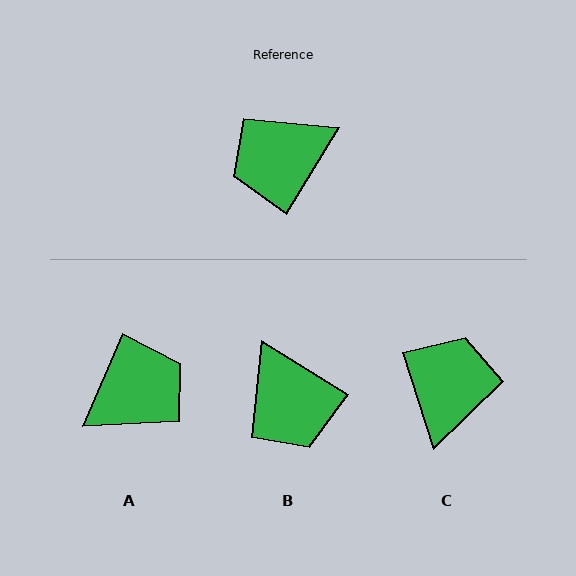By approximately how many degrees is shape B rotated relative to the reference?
Approximately 89 degrees counter-clockwise.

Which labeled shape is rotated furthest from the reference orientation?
A, about 172 degrees away.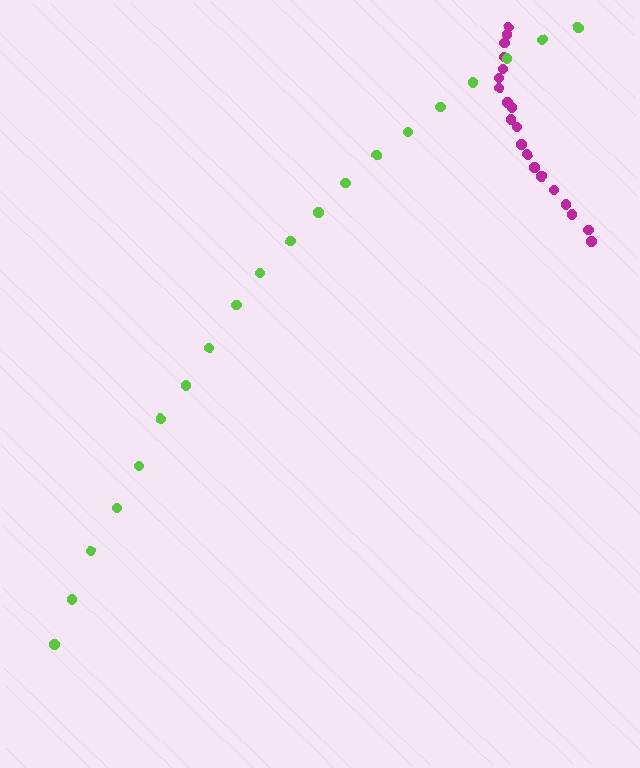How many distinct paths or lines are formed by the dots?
There are 2 distinct paths.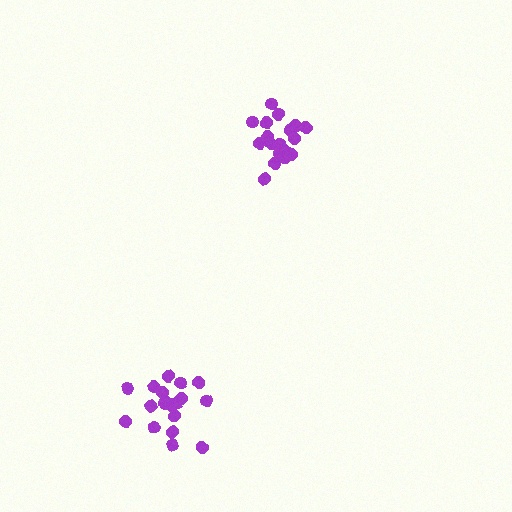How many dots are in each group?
Group 1: 19 dots, Group 2: 19 dots (38 total).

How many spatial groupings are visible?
There are 2 spatial groupings.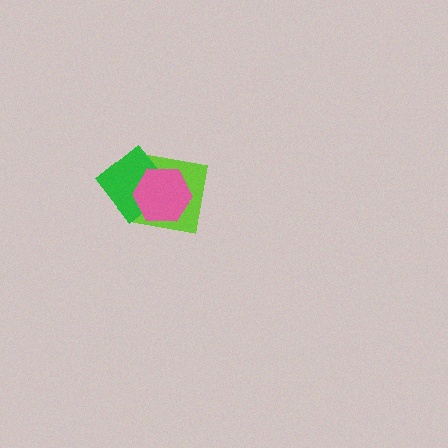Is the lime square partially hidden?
Yes, it is partially covered by another shape.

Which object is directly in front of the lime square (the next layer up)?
The green diamond is directly in front of the lime square.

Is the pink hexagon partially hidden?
No, no other shape covers it.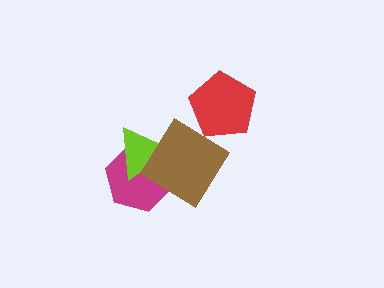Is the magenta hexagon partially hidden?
Yes, it is partially covered by another shape.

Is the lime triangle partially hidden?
Yes, it is partially covered by another shape.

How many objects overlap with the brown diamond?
3 objects overlap with the brown diamond.